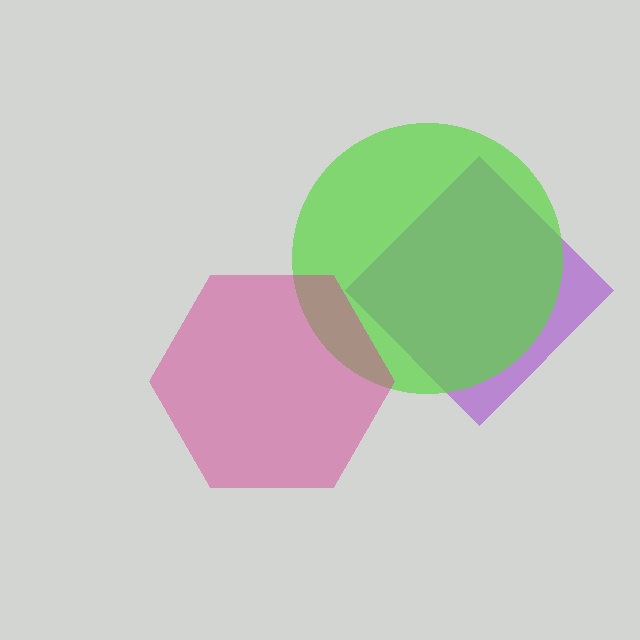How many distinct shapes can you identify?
There are 3 distinct shapes: a purple diamond, a lime circle, a magenta hexagon.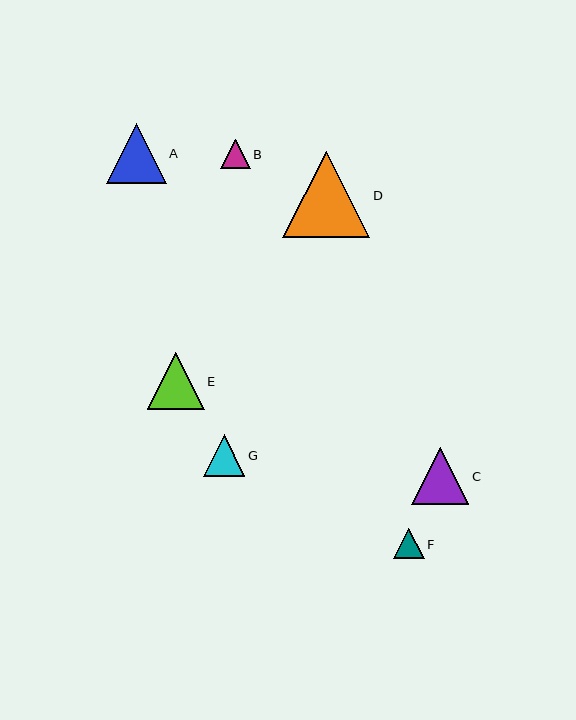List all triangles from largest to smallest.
From largest to smallest: D, A, E, C, G, F, B.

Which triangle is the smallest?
Triangle B is the smallest with a size of approximately 30 pixels.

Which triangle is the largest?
Triangle D is the largest with a size of approximately 87 pixels.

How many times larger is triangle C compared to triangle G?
Triangle C is approximately 1.4 times the size of triangle G.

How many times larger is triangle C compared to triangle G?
Triangle C is approximately 1.4 times the size of triangle G.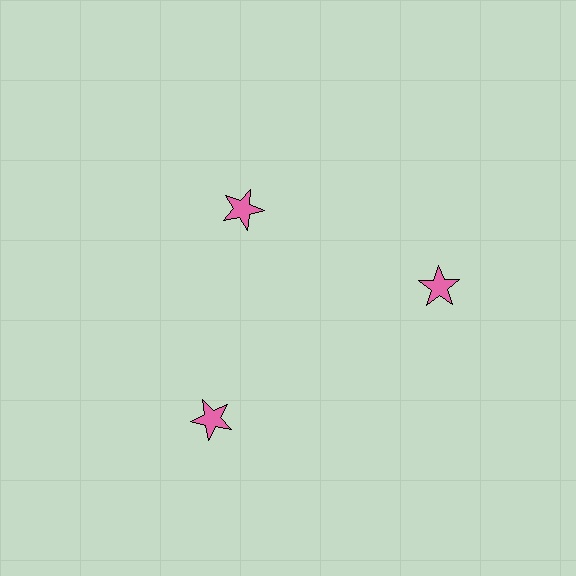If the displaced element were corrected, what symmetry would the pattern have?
It would have 3-fold rotational symmetry — the pattern would map onto itself every 120 degrees.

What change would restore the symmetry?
The symmetry would be restored by moving it outward, back onto the ring so that all 3 stars sit at equal angles and equal distance from the center.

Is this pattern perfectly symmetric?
No. The 3 pink stars are arranged in a ring, but one element near the 11 o'clock position is pulled inward toward the center, breaking the 3-fold rotational symmetry.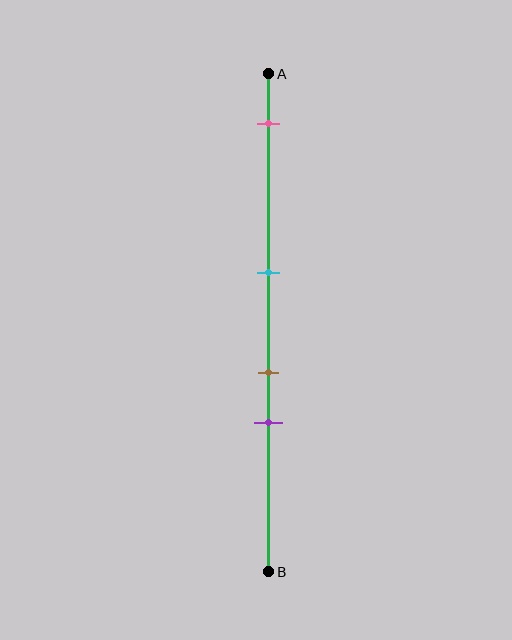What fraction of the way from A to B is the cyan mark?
The cyan mark is approximately 40% (0.4) of the way from A to B.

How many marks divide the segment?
There are 4 marks dividing the segment.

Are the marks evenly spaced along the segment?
No, the marks are not evenly spaced.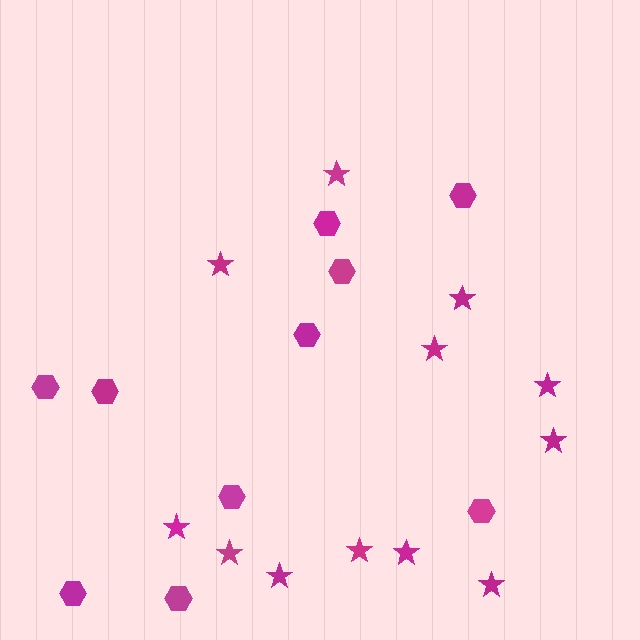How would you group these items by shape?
There are 2 groups: one group of hexagons (10) and one group of stars (12).